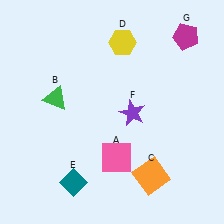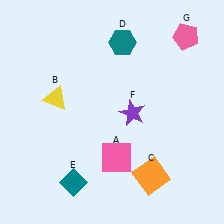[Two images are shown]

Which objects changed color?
B changed from green to yellow. D changed from yellow to teal. G changed from magenta to pink.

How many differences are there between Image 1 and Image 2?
There are 3 differences between the two images.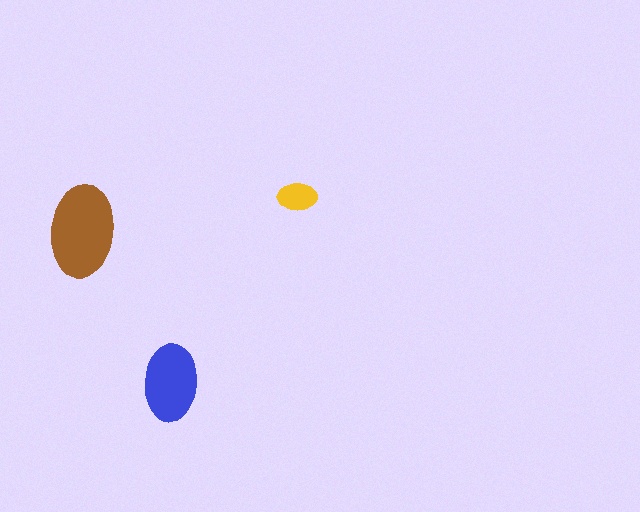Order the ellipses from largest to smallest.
the brown one, the blue one, the yellow one.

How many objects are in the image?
There are 3 objects in the image.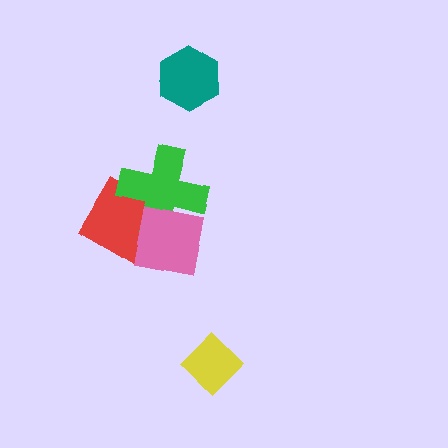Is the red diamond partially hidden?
Yes, it is partially covered by another shape.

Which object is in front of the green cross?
The pink square is in front of the green cross.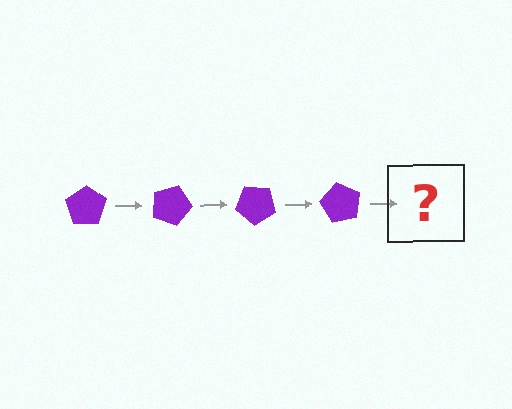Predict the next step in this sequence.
The next step is a purple pentagon rotated 80 degrees.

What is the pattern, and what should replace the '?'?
The pattern is that the pentagon rotates 20 degrees each step. The '?' should be a purple pentagon rotated 80 degrees.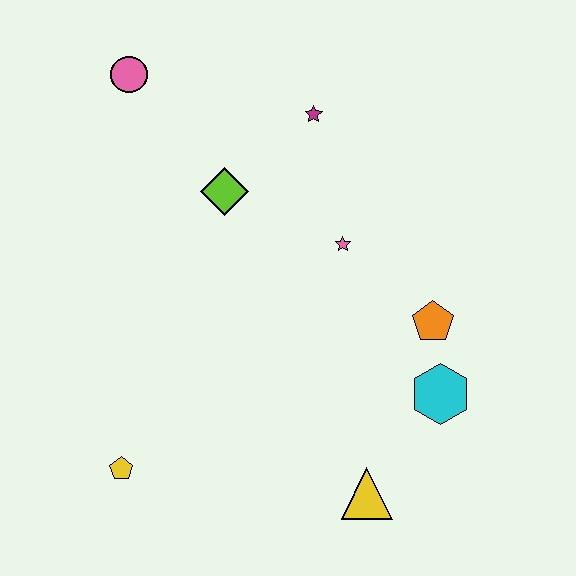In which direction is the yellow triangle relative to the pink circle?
The yellow triangle is below the pink circle.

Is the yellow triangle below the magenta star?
Yes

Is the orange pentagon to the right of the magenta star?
Yes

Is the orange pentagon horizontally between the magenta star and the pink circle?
No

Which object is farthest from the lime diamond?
The yellow triangle is farthest from the lime diamond.